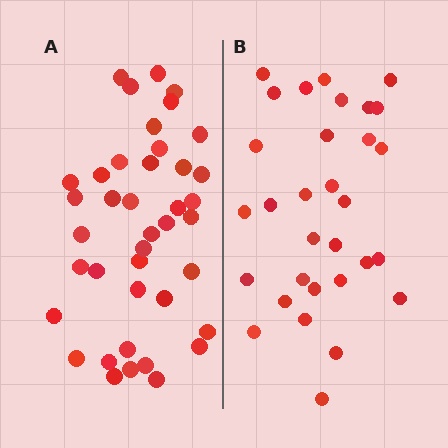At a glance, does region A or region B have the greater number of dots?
Region A (the left region) has more dots.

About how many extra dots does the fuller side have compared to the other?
Region A has roughly 8 or so more dots than region B.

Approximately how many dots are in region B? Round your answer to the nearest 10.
About 30 dots. (The exact count is 31, which rounds to 30.)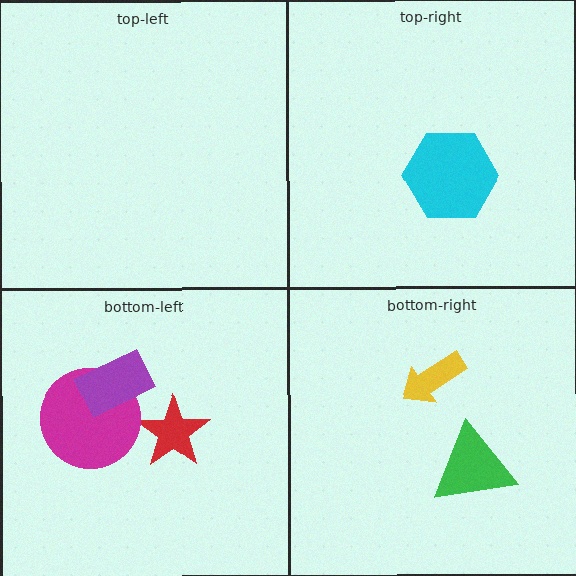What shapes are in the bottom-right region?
The yellow arrow, the green triangle.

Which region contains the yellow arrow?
The bottom-right region.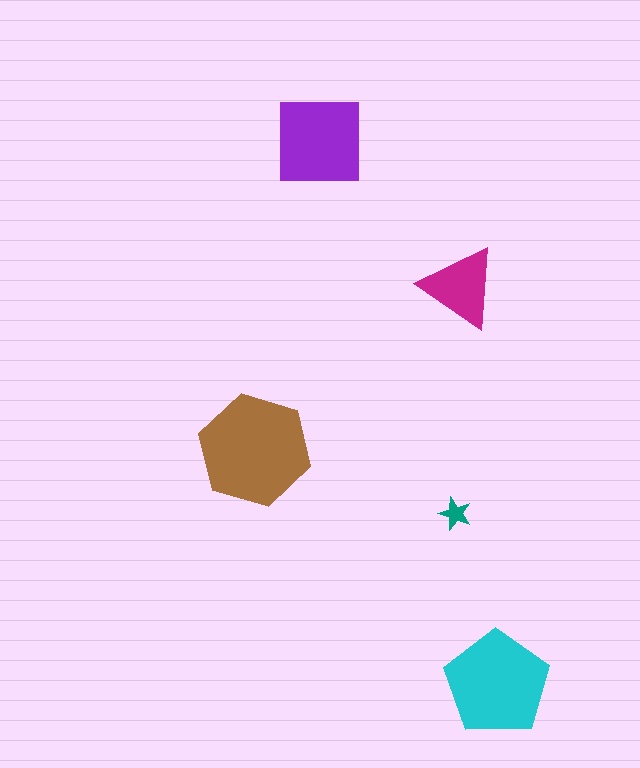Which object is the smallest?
The teal star.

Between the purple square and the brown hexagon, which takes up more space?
The brown hexagon.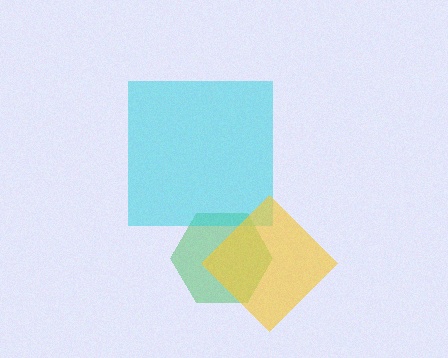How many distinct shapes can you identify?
There are 3 distinct shapes: a green hexagon, a cyan square, a yellow diamond.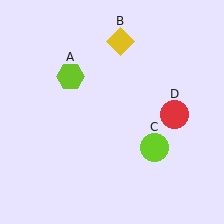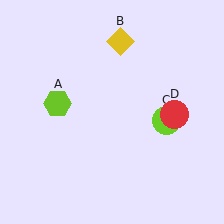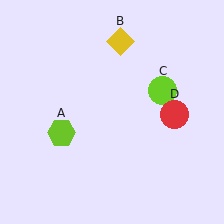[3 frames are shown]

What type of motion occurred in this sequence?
The lime hexagon (object A), lime circle (object C) rotated counterclockwise around the center of the scene.